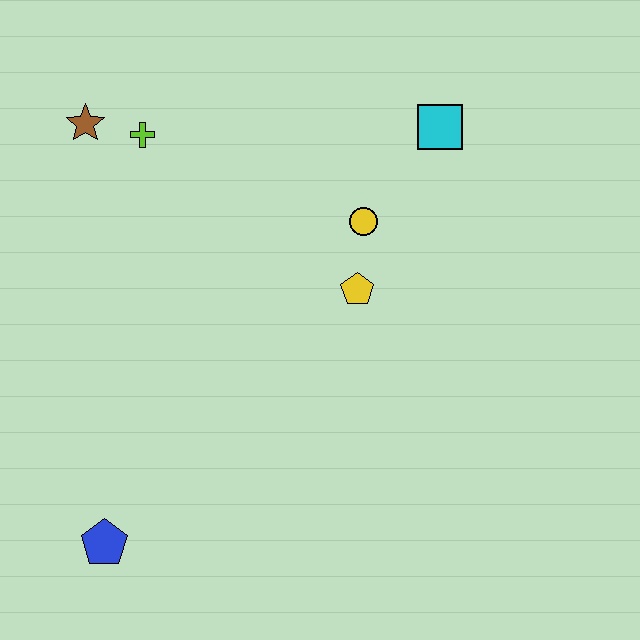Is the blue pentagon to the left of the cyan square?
Yes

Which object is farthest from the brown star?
The blue pentagon is farthest from the brown star.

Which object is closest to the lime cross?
The brown star is closest to the lime cross.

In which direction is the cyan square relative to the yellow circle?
The cyan square is above the yellow circle.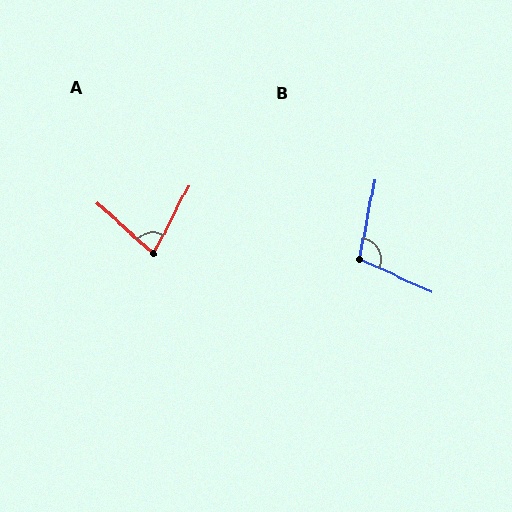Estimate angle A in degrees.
Approximately 76 degrees.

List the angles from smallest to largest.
A (76°), B (104°).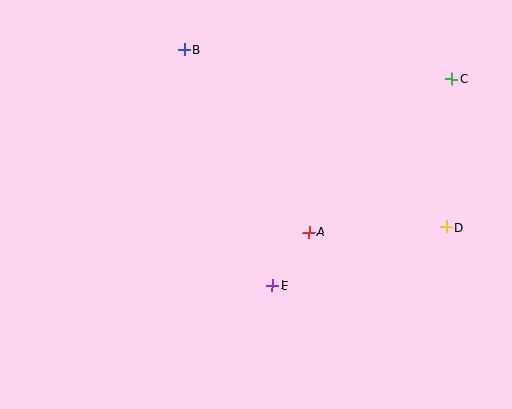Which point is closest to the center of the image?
Point A at (309, 232) is closest to the center.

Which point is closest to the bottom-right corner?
Point D is closest to the bottom-right corner.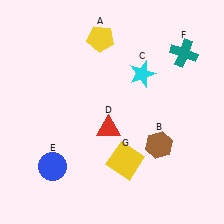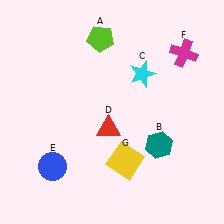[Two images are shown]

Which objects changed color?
A changed from yellow to lime. B changed from brown to teal. F changed from teal to magenta.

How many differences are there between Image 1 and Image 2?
There are 3 differences between the two images.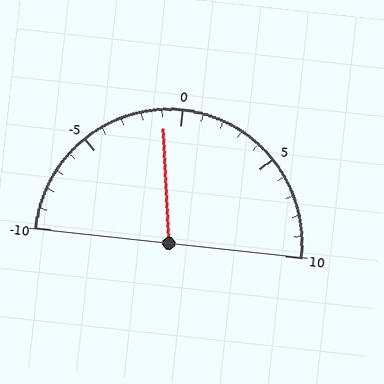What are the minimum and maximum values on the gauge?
The gauge ranges from -10 to 10.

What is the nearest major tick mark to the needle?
The nearest major tick mark is 0.